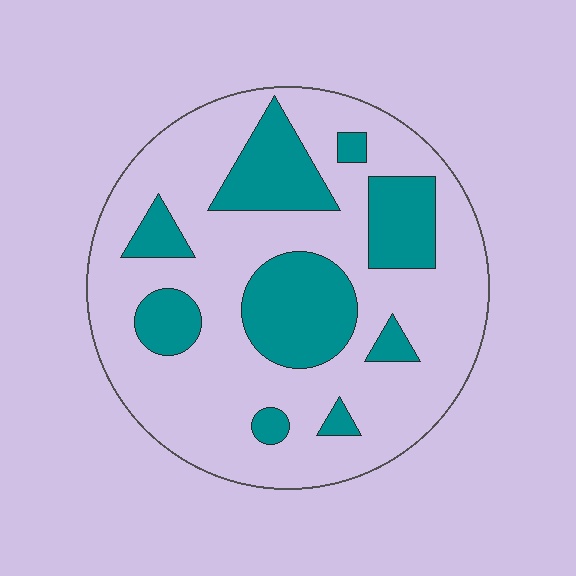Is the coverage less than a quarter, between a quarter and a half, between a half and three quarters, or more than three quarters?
Between a quarter and a half.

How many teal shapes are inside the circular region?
9.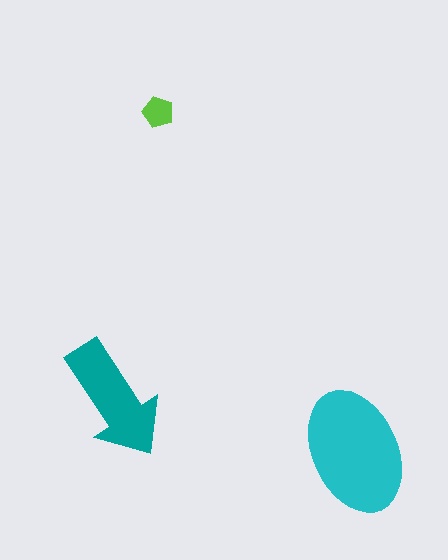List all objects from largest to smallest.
The cyan ellipse, the teal arrow, the lime pentagon.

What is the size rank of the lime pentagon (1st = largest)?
3rd.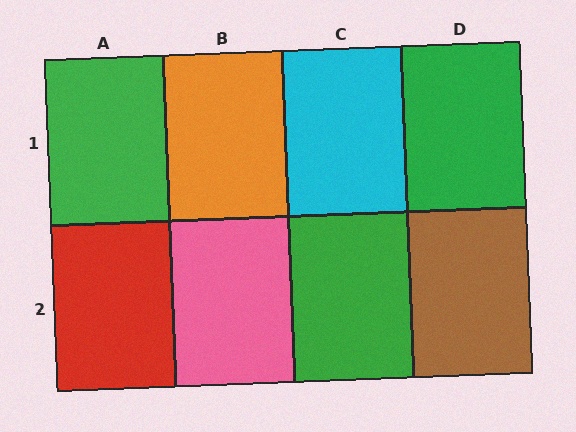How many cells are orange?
1 cell is orange.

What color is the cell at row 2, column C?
Green.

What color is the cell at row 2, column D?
Brown.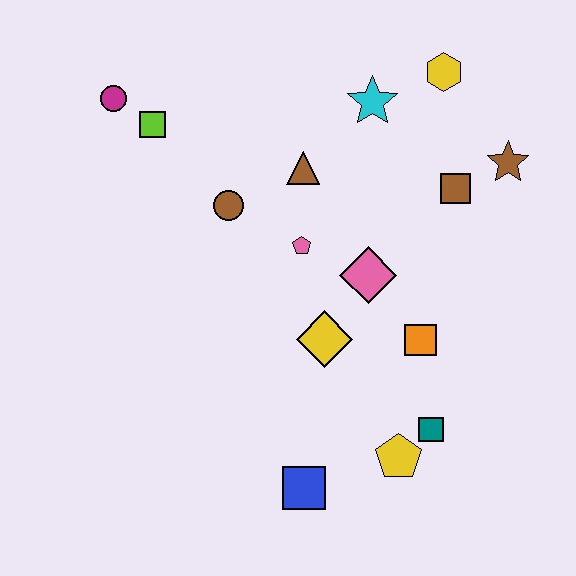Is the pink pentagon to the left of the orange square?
Yes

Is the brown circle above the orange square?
Yes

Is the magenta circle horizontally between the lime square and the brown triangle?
No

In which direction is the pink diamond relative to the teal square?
The pink diamond is above the teal square.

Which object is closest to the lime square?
The magenta circle is closest to the lime square.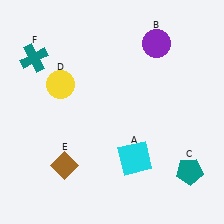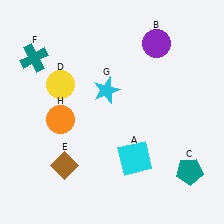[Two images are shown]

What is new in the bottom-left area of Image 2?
An orange circle (H) was added in the bottom-left area of Image 2.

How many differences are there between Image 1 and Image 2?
There are 2 differences between the two images.